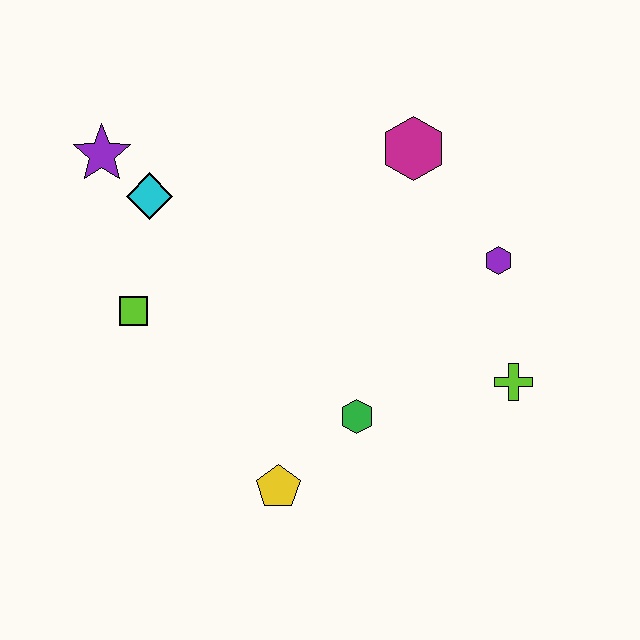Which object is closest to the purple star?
The cyan diamond is closest to the purple star.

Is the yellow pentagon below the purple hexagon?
Yes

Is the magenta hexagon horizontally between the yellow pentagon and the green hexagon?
No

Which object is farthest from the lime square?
The lime cross is farthest from the lime square.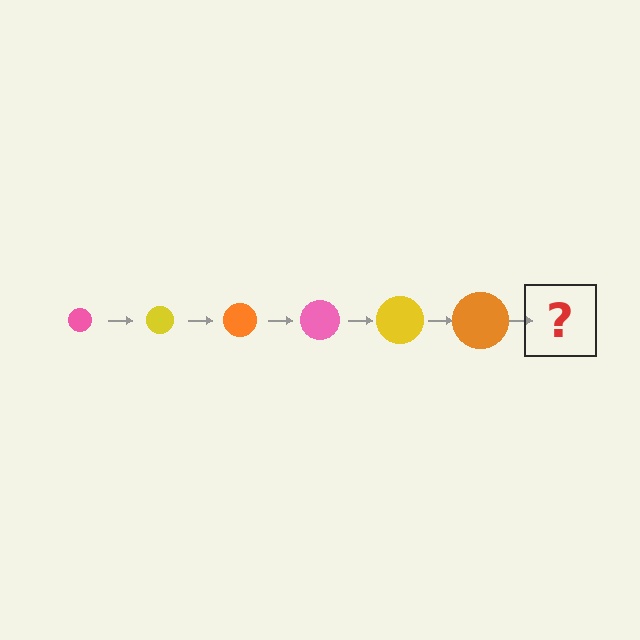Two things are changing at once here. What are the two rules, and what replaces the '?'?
The two rules are that the circle grows larger each step and the color cycles through pink, yellow, and orange. The '?' should be a pink circle, larger than the previous one.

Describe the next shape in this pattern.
It should be a pink circle, larger than the previous one.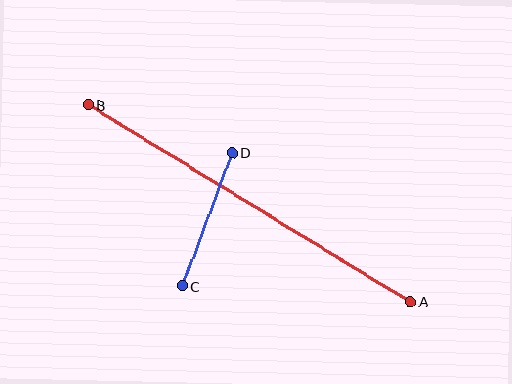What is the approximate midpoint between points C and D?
The midpoint is at approximately (207, 219) pixels.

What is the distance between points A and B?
The distance is approximately 377 pixels.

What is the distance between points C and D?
The distance is approximately 142 pixels.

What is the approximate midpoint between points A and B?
The midpoint is at approximately (249, 203) pixels.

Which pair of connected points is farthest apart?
Points A and B are farthest apart.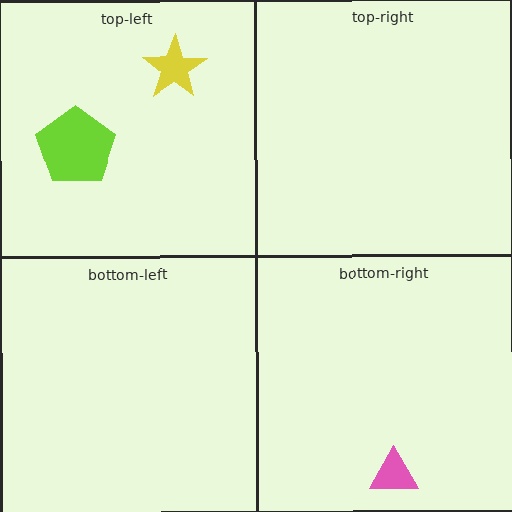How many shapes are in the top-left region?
2.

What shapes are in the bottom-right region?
The pink triangle.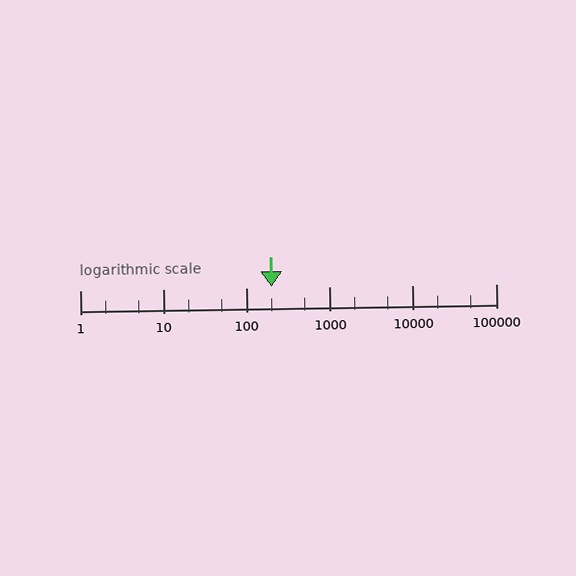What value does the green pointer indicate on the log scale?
The pointer indicates approximately 200.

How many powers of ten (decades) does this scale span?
The scale spans 5 decades, from 1 to 100000.